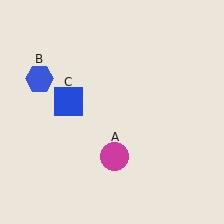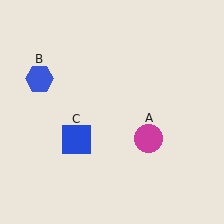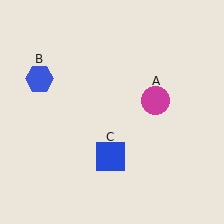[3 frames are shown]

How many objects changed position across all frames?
2 objects changed position: magenta circle (object A), blue square (object C).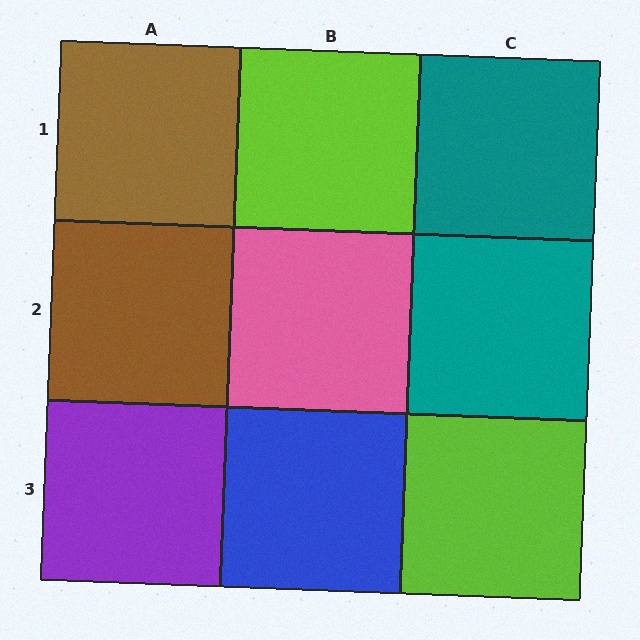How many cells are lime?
2 cells are lime.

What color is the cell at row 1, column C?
Teal.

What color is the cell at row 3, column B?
Blue.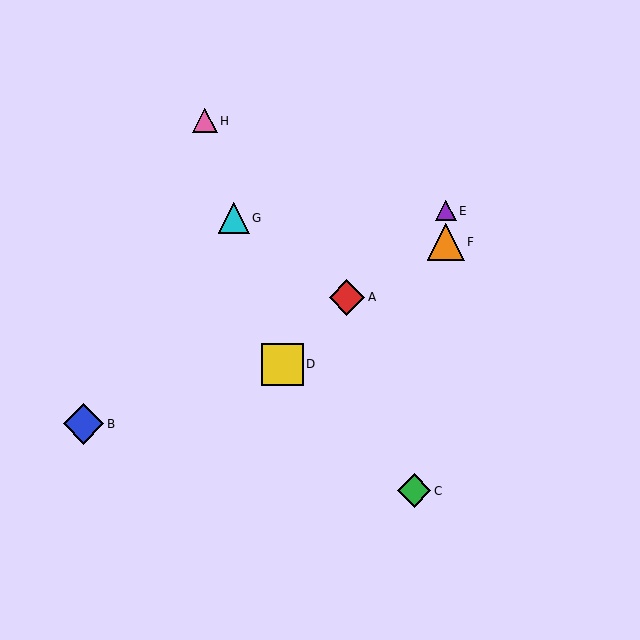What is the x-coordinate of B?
Object B is at x≈84.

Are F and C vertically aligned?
No, F is at x≈446 and C is at x≈414.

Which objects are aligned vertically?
Objects E, F are aligned vertically.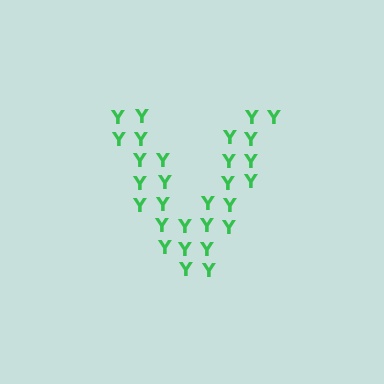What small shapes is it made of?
It is made of small letter Y's.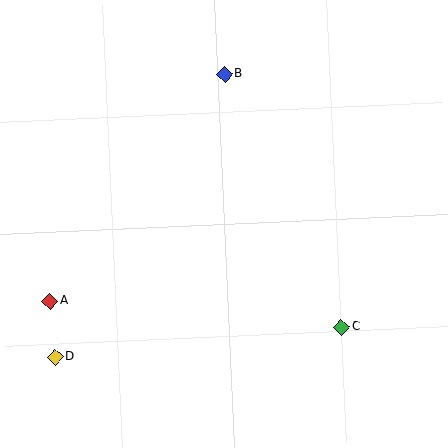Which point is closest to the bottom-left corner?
Point D is closest to the bottom-left corner.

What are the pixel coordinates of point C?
Point C is at (342, 327).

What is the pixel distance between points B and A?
The distance between B and A is 286 pixels.